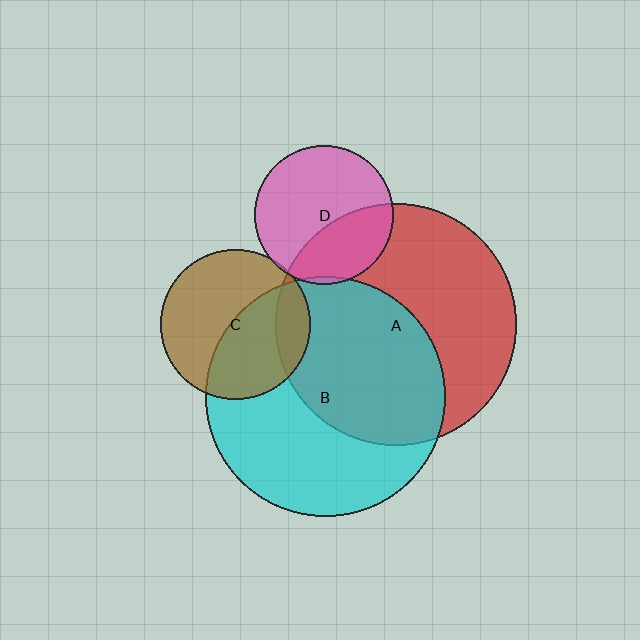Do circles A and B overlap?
Yes.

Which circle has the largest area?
Circle A (red).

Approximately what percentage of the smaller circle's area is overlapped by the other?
Approximately 50%.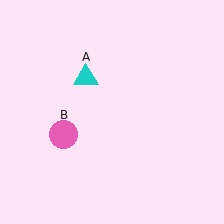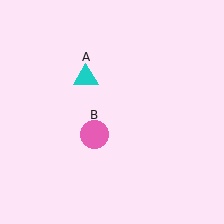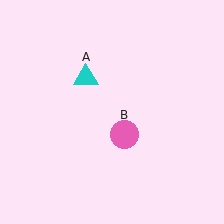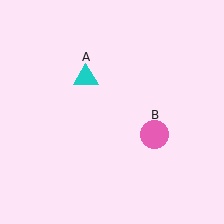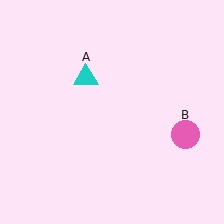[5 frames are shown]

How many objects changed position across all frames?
1 object changed position: pink circle (object B).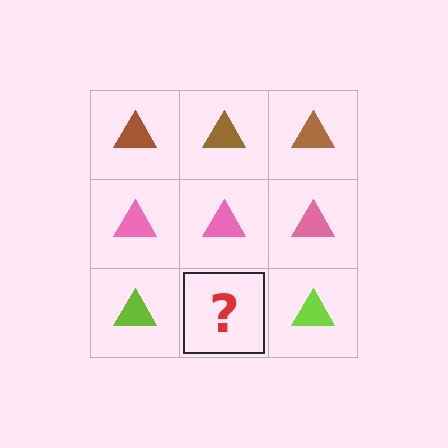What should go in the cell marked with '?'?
The missing cell should contain a lime triangle.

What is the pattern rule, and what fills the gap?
The rule is that each row has a consistent color. The gap should be filled with a lime triangle.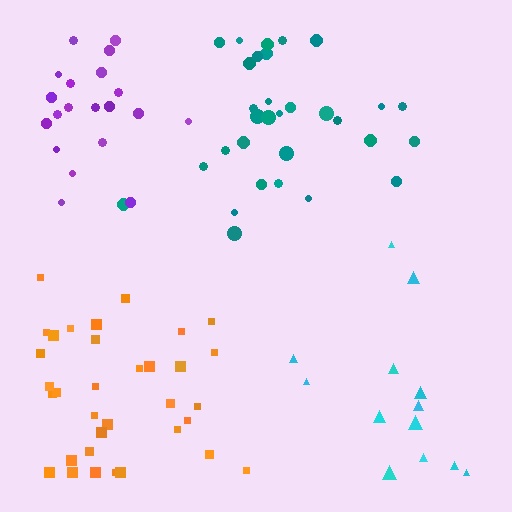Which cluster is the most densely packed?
Purple.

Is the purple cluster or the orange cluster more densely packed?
Purple.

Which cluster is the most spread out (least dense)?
Cyan.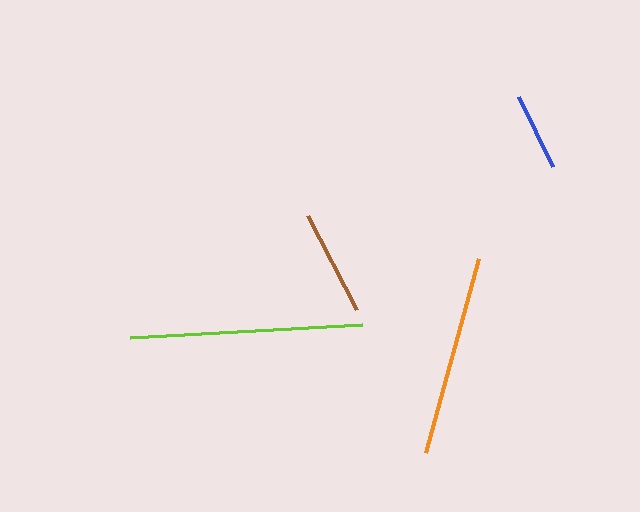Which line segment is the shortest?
The blue line is the shortest at approximately 78 pixels.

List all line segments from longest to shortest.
From longest to shortest: lime, orange, brown, blue.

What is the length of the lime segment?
The lime segment is approximately 233 pixels long.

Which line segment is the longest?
The lime line is the longest at approximately 233 pixels.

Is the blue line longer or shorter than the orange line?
The orange line is longer than the blue line.